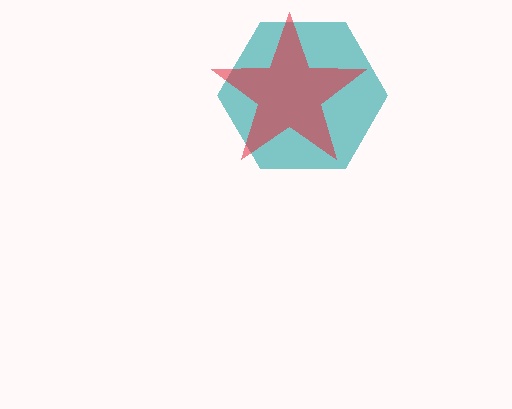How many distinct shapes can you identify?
There are 2 distinct shapes: a teal hexagon, a red star.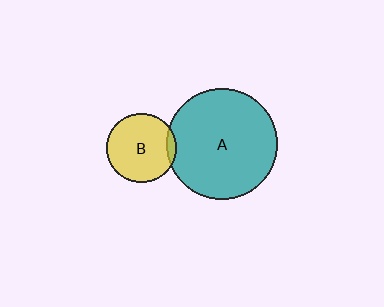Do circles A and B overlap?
Yes.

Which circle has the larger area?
Circle A (teal).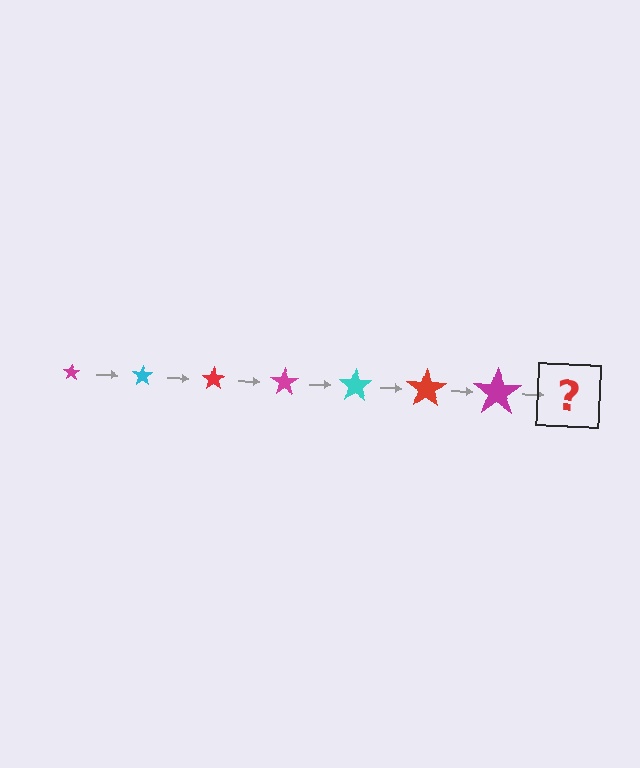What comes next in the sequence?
The next element should be a cyan star, larger than the previous one.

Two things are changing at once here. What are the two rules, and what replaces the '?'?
The two rules are that the star grows larger each step and the color cycles through magenta, cyan, and red. The '?' should be a cyan star, larger than the previous one.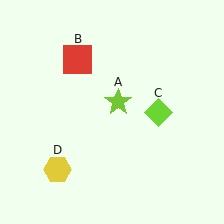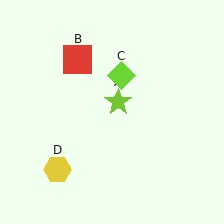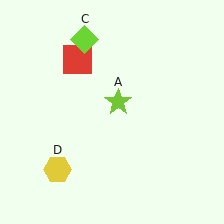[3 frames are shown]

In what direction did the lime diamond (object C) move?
The lime diamond (object C) moved up and to the left.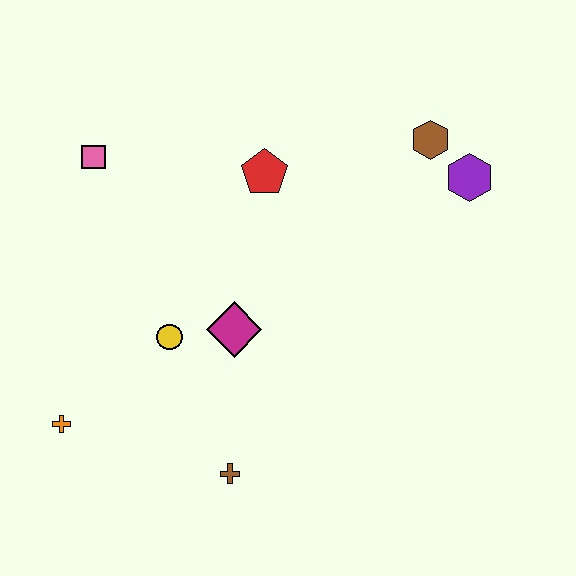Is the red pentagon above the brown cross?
Yes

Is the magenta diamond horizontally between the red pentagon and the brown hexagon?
No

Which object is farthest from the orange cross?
The purple hexagon is farthest from the orange cross.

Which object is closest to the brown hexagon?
The purple hexagon is closest to the brown hexagon.